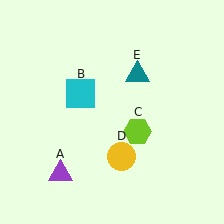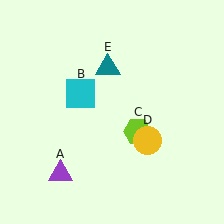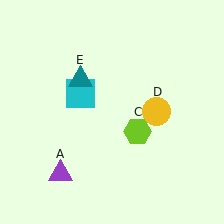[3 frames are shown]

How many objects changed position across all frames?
2 objects changed position: yellow circle (object D), teal triangle (object E).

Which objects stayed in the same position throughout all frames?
Purple triangle (object A) and cyan square (object B) and lime hexagon (object C) remained stationary.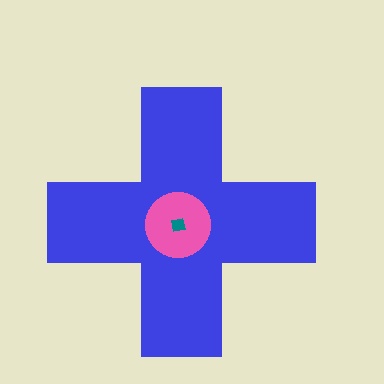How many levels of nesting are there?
3.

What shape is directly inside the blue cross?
The pink circle.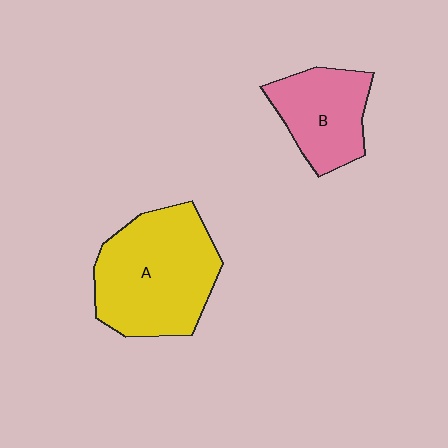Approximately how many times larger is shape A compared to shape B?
Approximately 1.7 times.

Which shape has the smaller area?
Shape B (pink).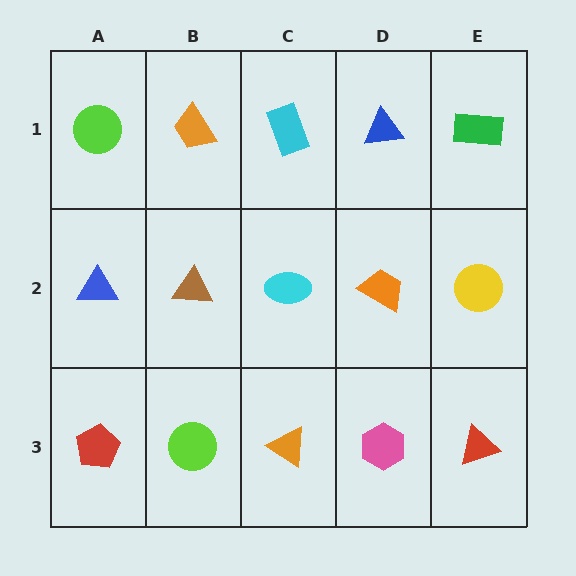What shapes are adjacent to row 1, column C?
A cyan ellipse (row 2, column C), an orange trapezoid (row 1, column B), a blue triangle (row 1, column D).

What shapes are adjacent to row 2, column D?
A blue triangle (row 1, column D), a pink hexagon (row 3, column D), a cyan ellipse (row 2, column C), a yellow circle (row 2, column E).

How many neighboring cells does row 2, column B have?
4.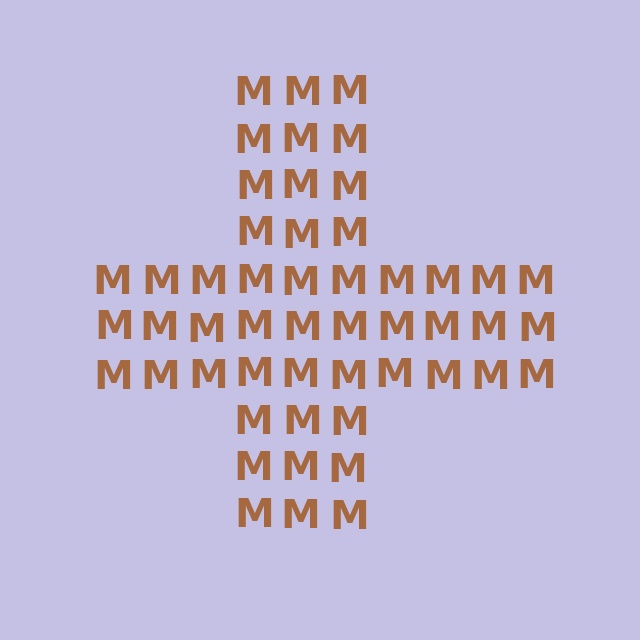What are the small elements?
The small elements are letter M's.